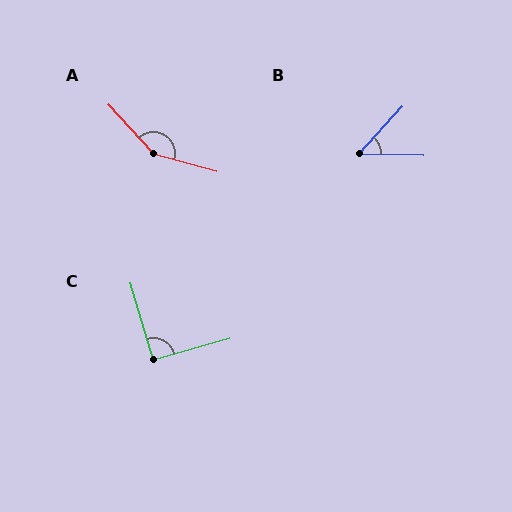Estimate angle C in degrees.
Approximately 91 degrees.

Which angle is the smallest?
B, at approximately 49 degrees.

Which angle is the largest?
A, at approximately 148 degrees.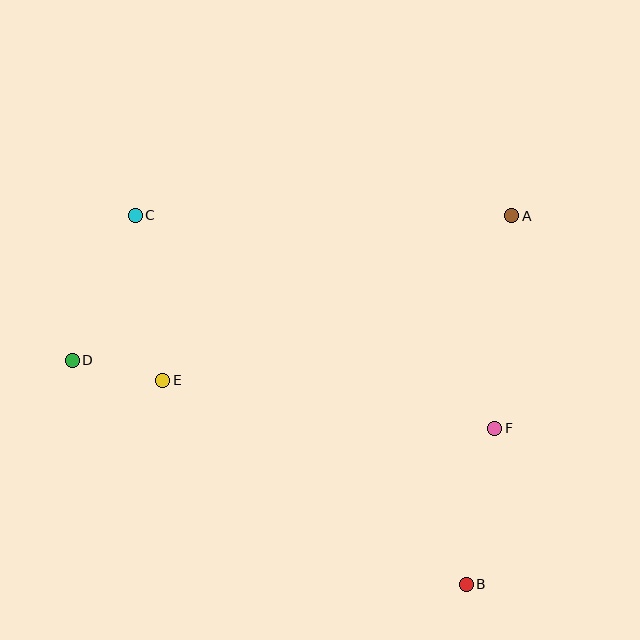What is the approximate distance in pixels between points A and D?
The distance between A and D is approximately 463 pixels.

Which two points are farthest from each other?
Points B and C are farthest from each other.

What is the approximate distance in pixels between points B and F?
The distance between B and F is approximately 158 pixels.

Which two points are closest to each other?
Points D and E are closest to each other.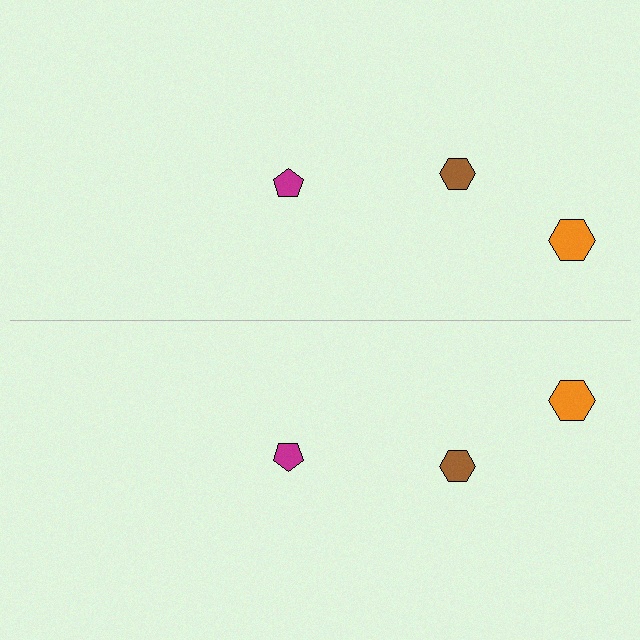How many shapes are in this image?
There are 6 shapes in this image.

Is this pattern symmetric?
Yes, this pattern has bilateral (reflection) symmetry.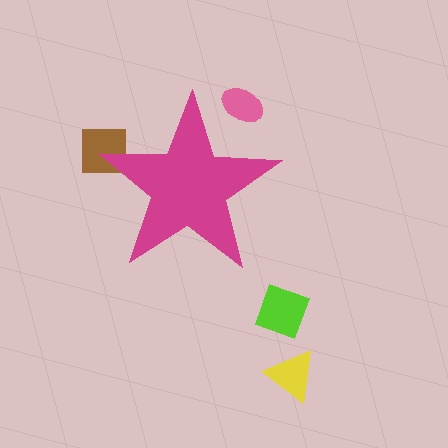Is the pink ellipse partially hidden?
Yes, the pink ellipse is partially hidden behind the magenta star.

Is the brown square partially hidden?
Yes, the brown square is partially hidden behind the magenta star.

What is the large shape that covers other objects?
A magenta star.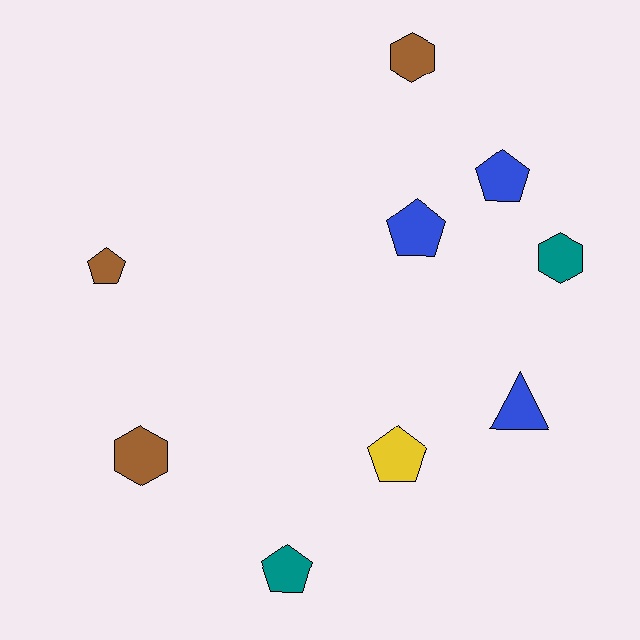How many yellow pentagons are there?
There is 1 yellow pentagon.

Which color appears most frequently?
Blue, with 3 objects.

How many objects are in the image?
There are 9 objects.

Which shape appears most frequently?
Pentagon, with 5 objects.